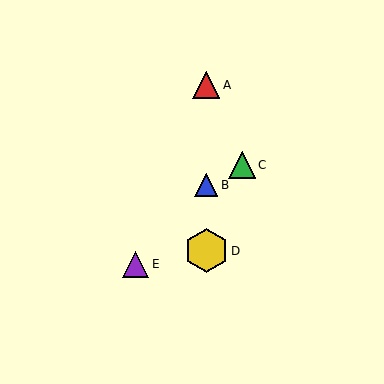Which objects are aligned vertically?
Objects A, B, D are aligned vertically.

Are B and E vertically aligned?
No, B is at x≈206 and E is at x≈136.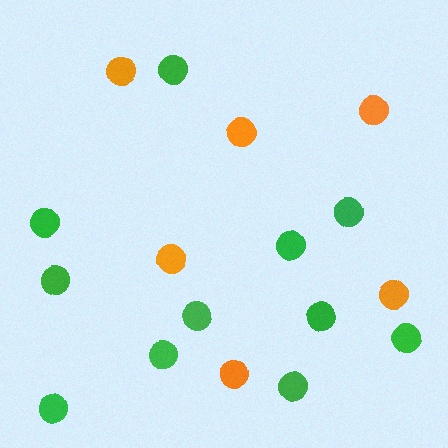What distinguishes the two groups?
There are 2 groups: one group of orange circles (6) and one group of green circles (11).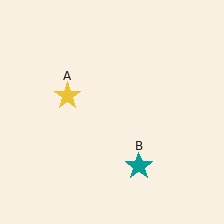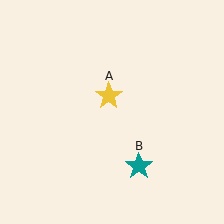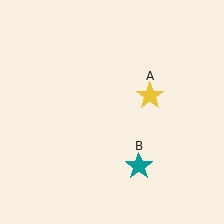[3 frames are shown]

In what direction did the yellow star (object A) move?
The yellow star (object A) moved right.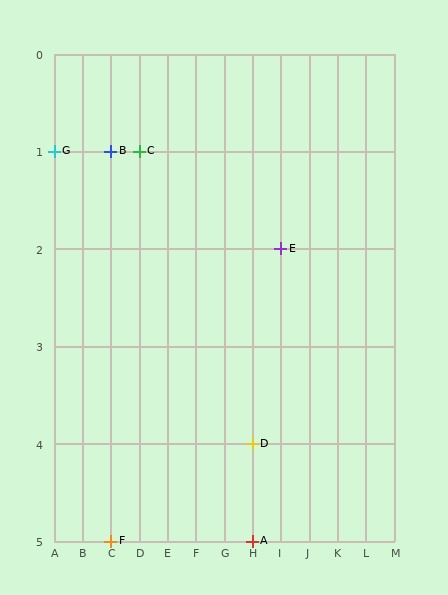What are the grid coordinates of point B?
Point B is at grid coordinates (C, 1).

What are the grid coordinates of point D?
Point D is at grid coordinates (H, 4).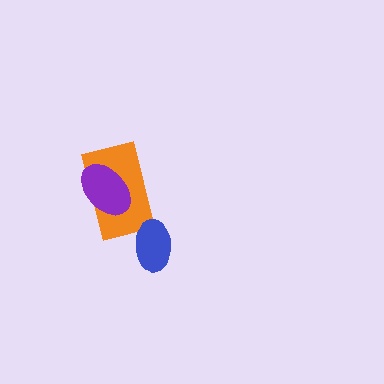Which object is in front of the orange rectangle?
The purple ellipse is in front of the orange rectangle.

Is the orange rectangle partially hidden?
Yes, it is partially covered by another shape.